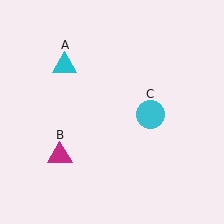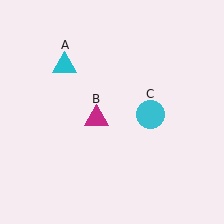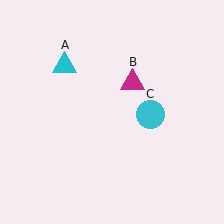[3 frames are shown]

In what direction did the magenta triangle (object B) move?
The magenta triangle (object B) moved up and to the right.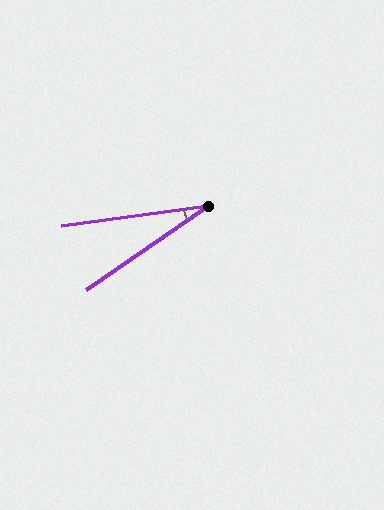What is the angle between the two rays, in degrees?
Approximately 27 degrees.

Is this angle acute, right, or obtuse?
It is acute.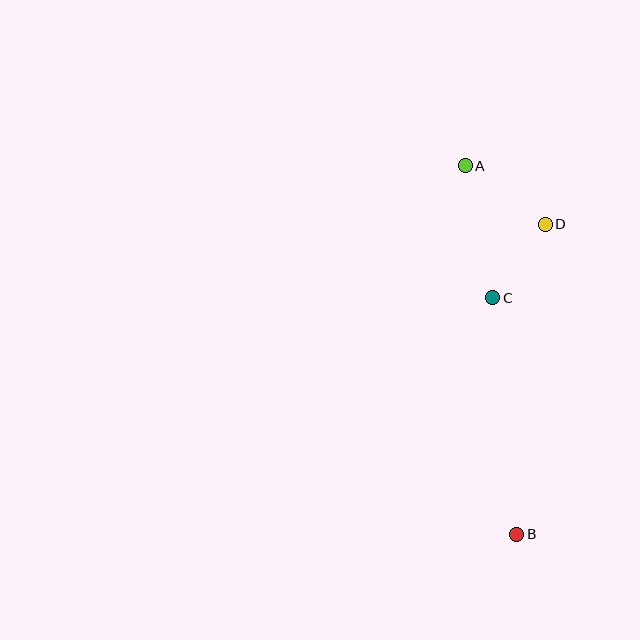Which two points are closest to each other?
Points C and D are closest to each other.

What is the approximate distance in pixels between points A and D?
The distance between A and D is approximately 99 pixels.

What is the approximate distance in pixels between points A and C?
The distance between A and C is approximately 134 pixels.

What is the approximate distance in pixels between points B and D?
The distance between B and D is approximately 311 pixels.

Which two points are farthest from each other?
Points A and B are farthest from each other.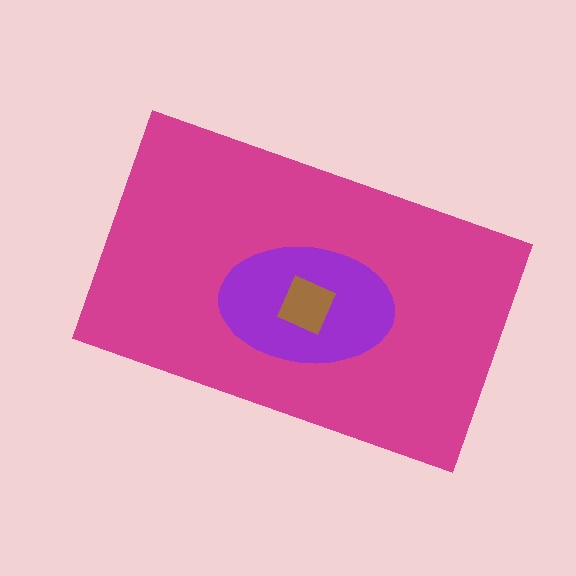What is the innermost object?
The brown square.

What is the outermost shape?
The magenta rectangle.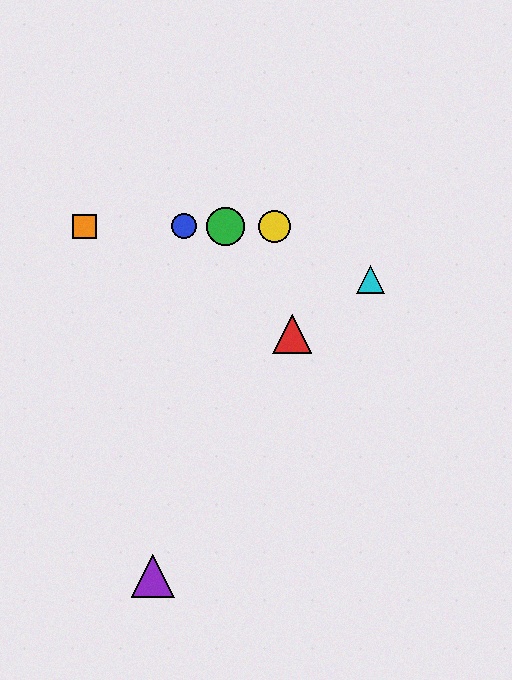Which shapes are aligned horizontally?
The blue circle, the green circle, the yellow circle, the orange square are aligned horizontally.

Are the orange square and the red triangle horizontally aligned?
No, the orange square is at y≈226 and the red triangle is at y≈334.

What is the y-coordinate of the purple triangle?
The purple triangle is at y≈576.